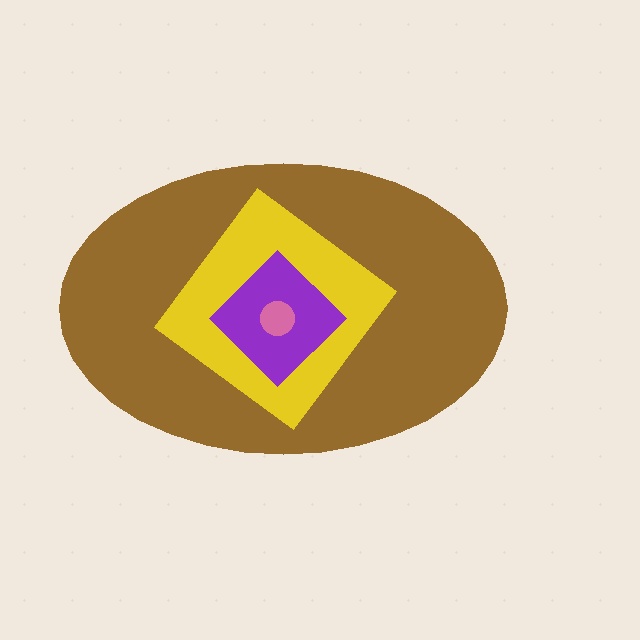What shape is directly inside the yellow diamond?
The purple diamond.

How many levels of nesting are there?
4.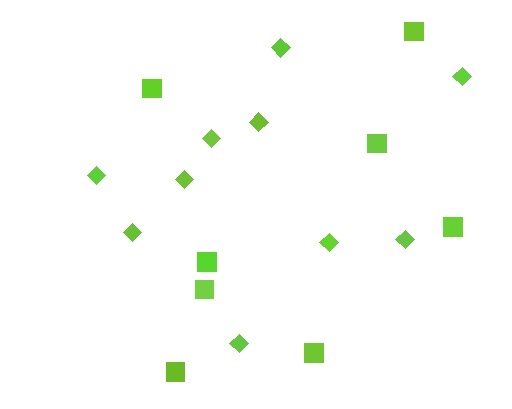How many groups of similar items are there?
There are 2 groups: one group of diamonds (10) and one group of squares (8).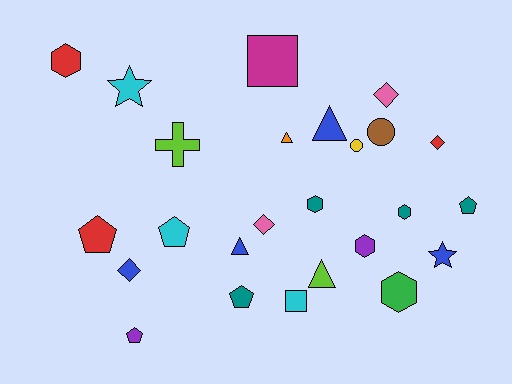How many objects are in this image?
There are 25 objects.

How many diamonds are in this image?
There are 4 diamonds.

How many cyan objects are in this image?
There are 3 cyan objects.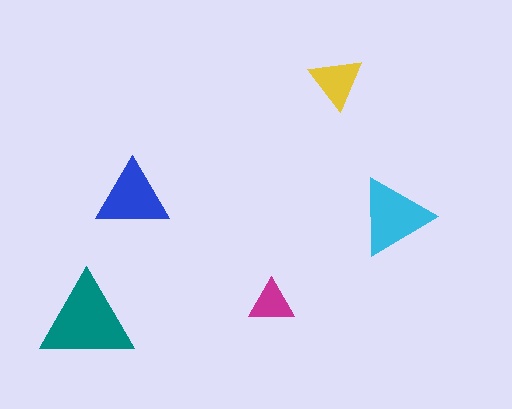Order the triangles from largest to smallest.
the teal one, the cyan one, the blue one, the yellow one, the magenta one.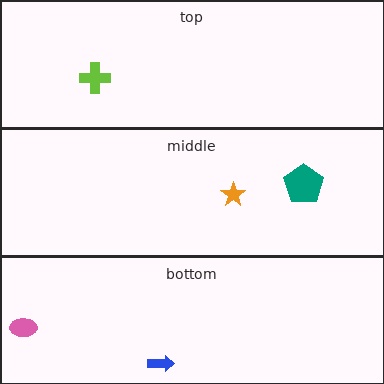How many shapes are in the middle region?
2.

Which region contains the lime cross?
The top region.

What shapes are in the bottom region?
The blue arrow, the pink ellipse.